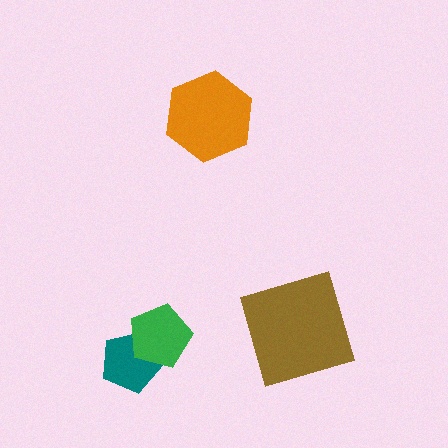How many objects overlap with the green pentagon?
1 object overlaps with the green pentagon.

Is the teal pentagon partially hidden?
Yes, it is partially covered by another shape.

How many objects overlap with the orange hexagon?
0 objects overlap with the orange hexagon.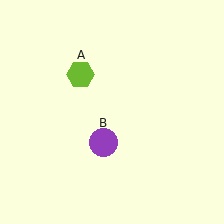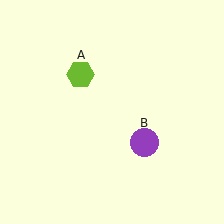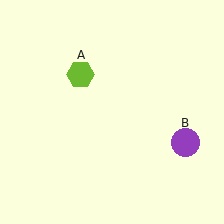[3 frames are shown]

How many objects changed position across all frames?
1 object changed position: purple circle (object B).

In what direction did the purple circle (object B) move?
The purple circle (object B) moved right.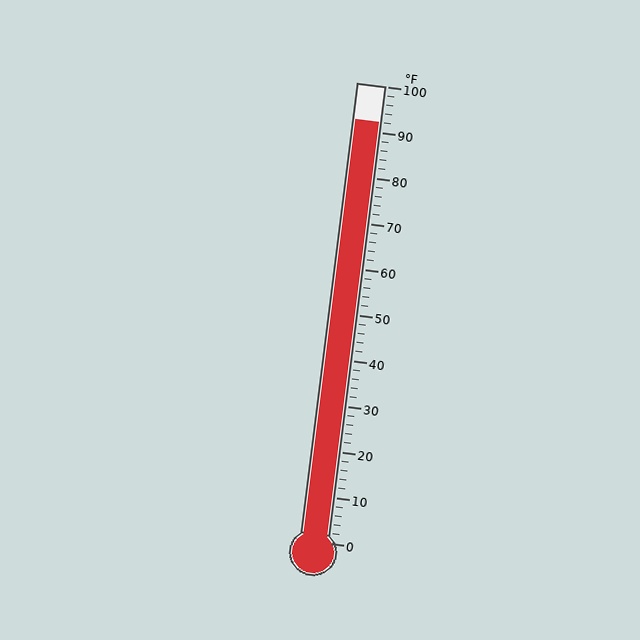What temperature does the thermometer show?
The thermometer shows approximately 92°F.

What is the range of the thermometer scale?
The thermometer scale ranges from 0°F to 100°F.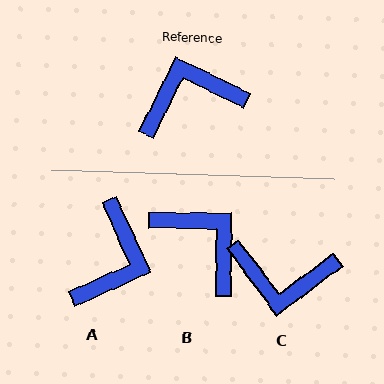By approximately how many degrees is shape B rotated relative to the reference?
Approximately 64 degrees clockwise.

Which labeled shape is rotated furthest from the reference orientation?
C, about 153 degrees away.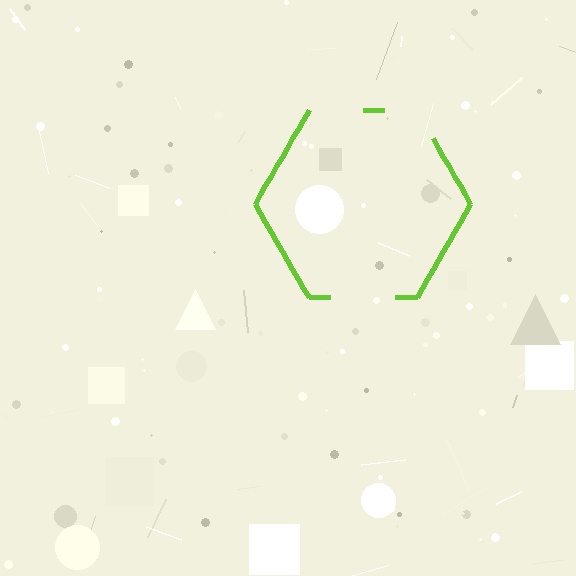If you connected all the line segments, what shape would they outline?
They would outline a hexagon.